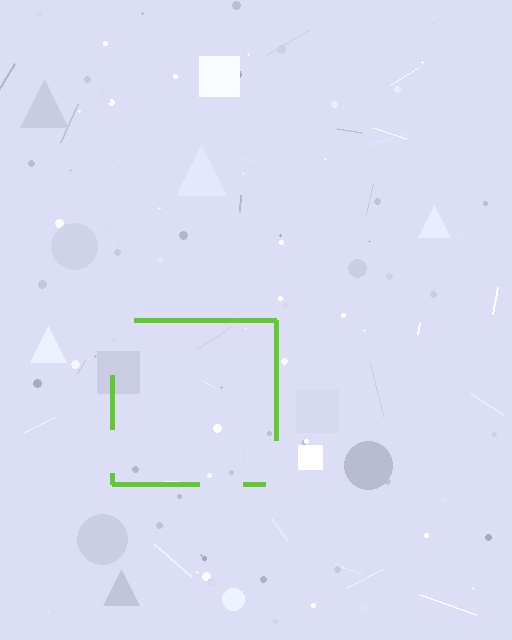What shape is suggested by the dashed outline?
The dashed outline suggests a square.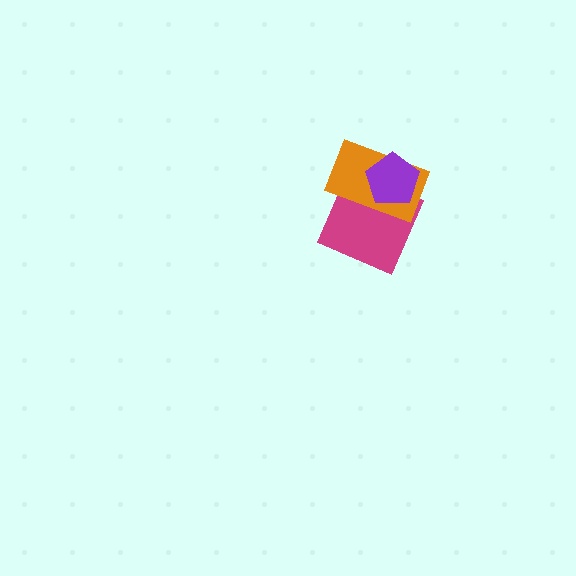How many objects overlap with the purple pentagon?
2 objects overlap with the purple pentagon.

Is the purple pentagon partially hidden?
No, no other shape covers it.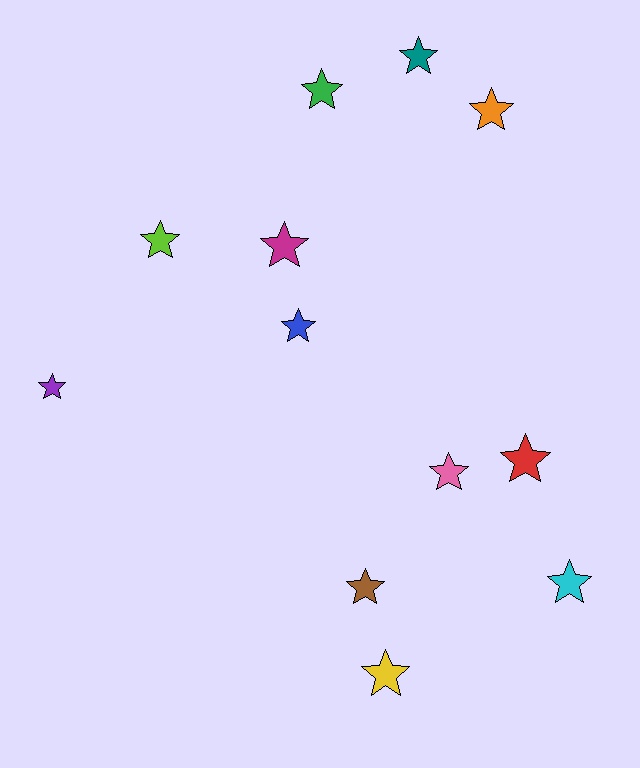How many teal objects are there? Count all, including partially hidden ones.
There is 1 teal object.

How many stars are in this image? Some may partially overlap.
There are 12 stars.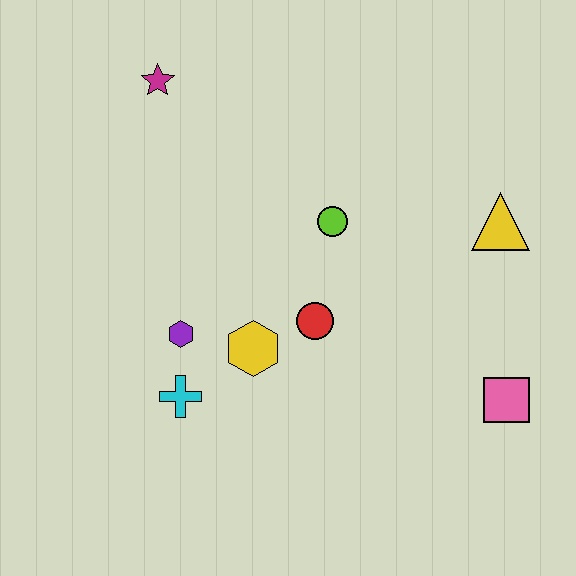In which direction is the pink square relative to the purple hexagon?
The pink square is to the right of the purple hexagon.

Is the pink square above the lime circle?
No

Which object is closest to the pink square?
The yellow triangle is closest to the pink square.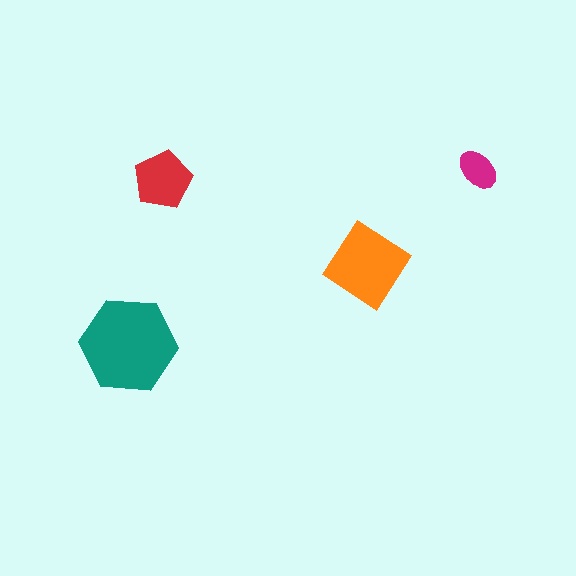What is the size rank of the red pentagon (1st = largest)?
3rd.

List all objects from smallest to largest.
The magenta ellipse, the red pentagon, the orange diamond, the teal hexagon.